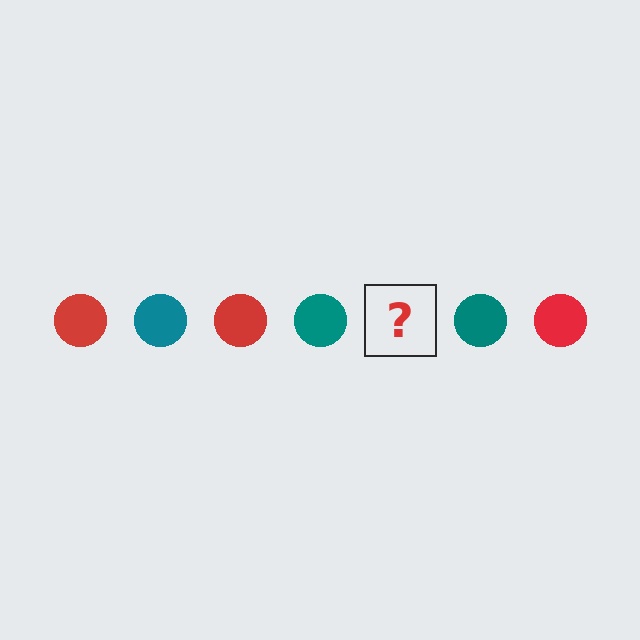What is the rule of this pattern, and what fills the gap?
The rule is that the pattern cycles through red, teal circles. The gap should be filled with a red circle.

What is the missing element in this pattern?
The missing element is a red circle.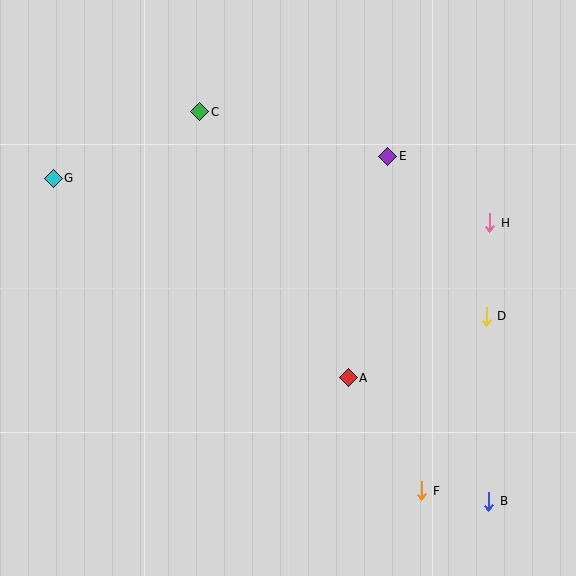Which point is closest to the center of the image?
Point A at (348, 378) is closest to the center.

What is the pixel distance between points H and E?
The distance between H and E is 122 pixels.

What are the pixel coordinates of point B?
Point B is at (489, 501).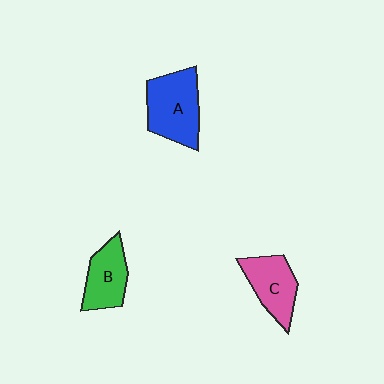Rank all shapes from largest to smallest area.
From largest to smallest: A (blue), C (pink), B (green).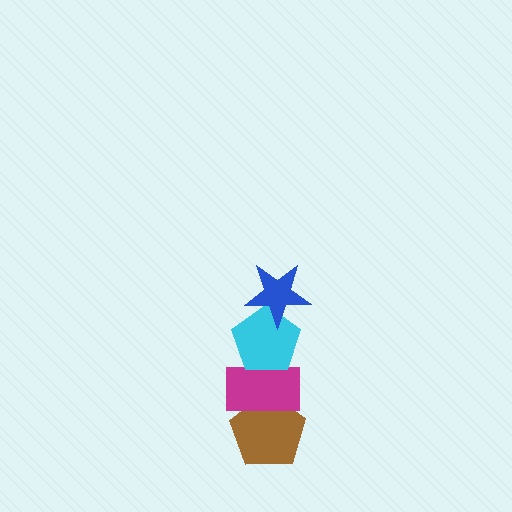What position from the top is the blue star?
The blue star is 1st from the top.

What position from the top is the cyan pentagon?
The cyan pentagon is 2nd from the top.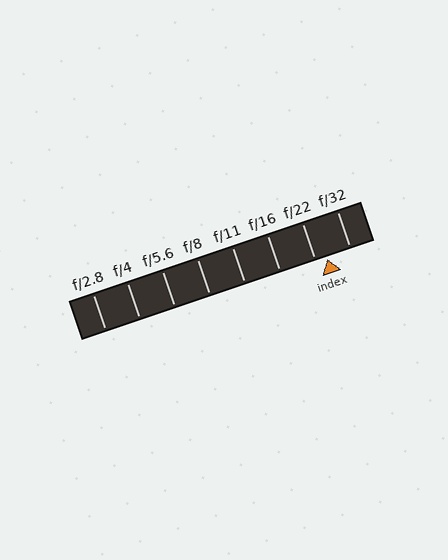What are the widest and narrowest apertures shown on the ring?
The widest aperture shown is f/2.8 and the narrowest is f/32.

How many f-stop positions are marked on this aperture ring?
There are 8 f-stop positions marked.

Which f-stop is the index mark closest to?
The index mark is closest to f/22.